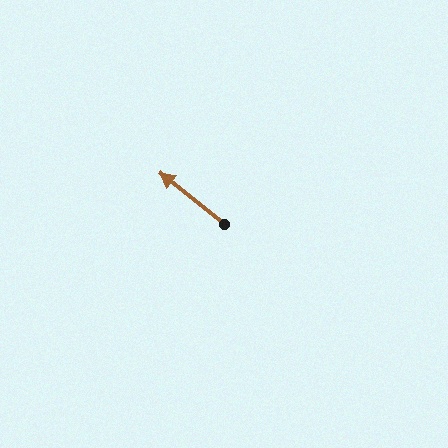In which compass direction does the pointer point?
Northwest.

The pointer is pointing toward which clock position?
Roughly 10 o'clock.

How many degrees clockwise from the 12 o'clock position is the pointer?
Approximately 309 degrees.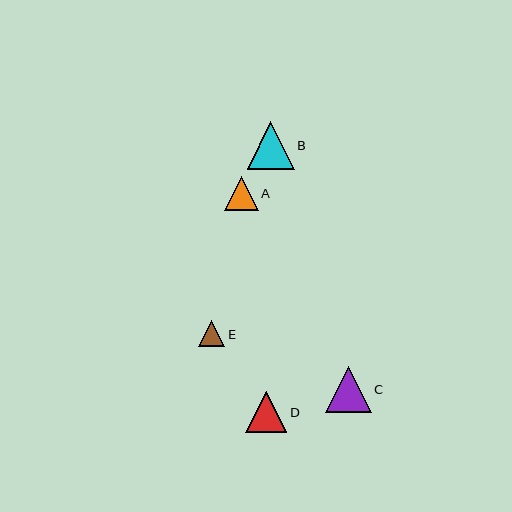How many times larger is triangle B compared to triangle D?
Triangle B is approximately 1.1 times the size of triangle D.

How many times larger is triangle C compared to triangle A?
Triangle C is approximately 1.4 times the size of triangle A.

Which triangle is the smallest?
Triangle E is the smallest with a size of approximately 26 pixels.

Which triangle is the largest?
Triangle B is the largest with a size of approximately 47 pixels.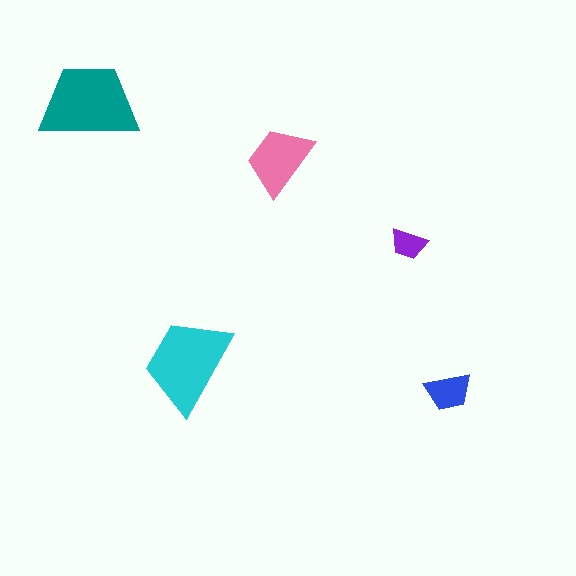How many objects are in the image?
There are 5 objects in the image.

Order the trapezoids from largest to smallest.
the teal one, the cyan one, the pink one, the blue one, the purple one.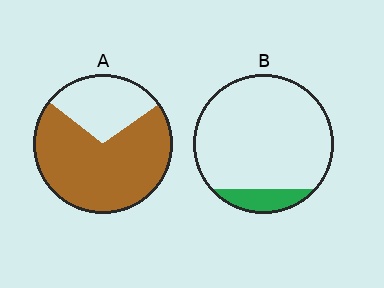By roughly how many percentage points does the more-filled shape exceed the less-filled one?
By roughly 60 percentage points (A over B).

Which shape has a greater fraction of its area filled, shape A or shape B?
Shape A.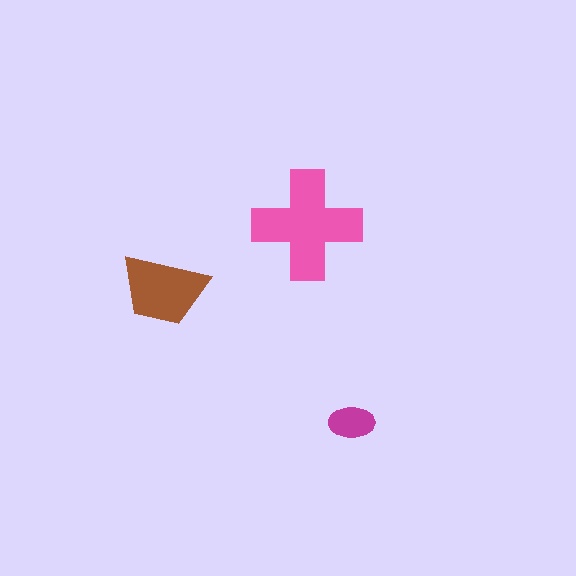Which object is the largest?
The pink cross.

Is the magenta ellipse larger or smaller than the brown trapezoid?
Smaller.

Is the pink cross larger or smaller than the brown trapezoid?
Larger.